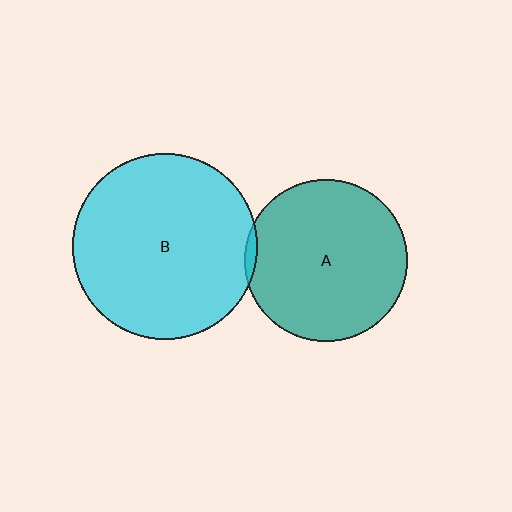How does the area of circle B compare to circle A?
Approximately 1.3 times.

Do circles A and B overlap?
Yes.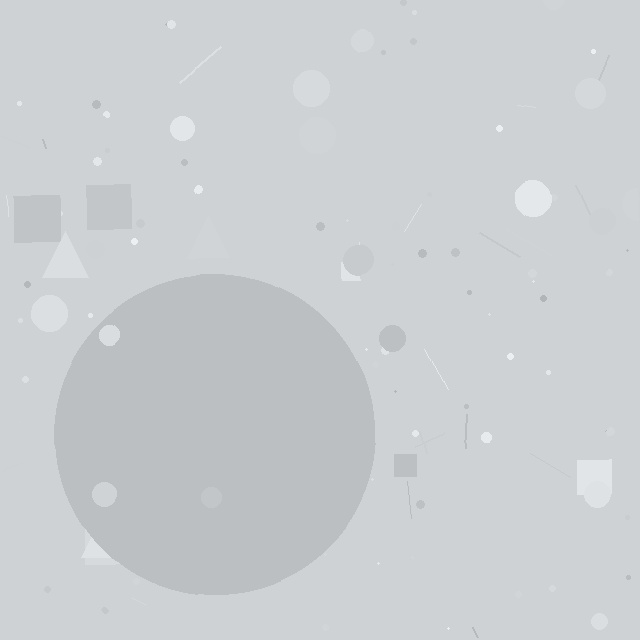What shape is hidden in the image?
A circle is hidden in the image.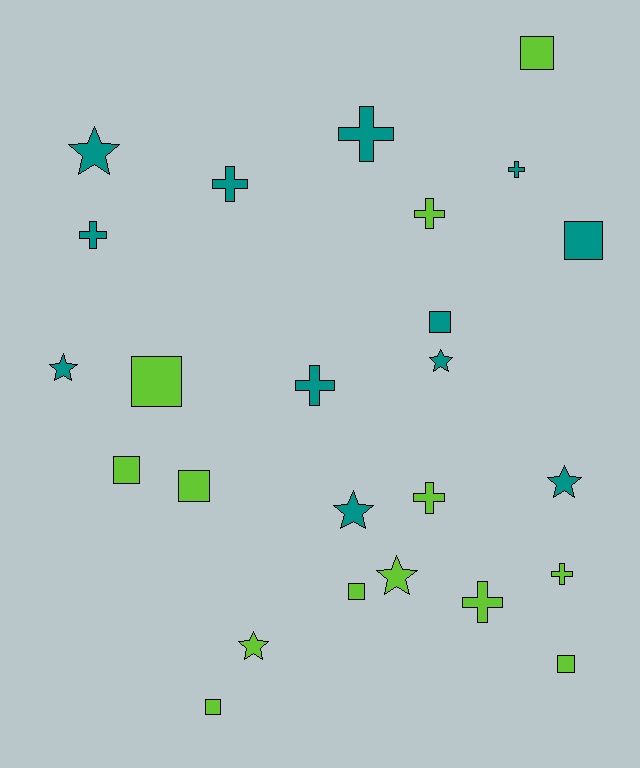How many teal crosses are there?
There are 5 teal crosses.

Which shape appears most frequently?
Cross, with 9 objects.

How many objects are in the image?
There are 25 objects.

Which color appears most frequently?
Lime, with 13 objects.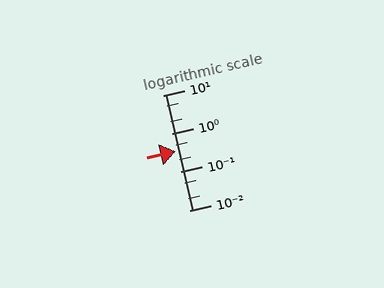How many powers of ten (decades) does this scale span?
The scale spans 3 decades, from 0.01 to 10.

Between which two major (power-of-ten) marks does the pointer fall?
The pointer is between 0.1 and 1.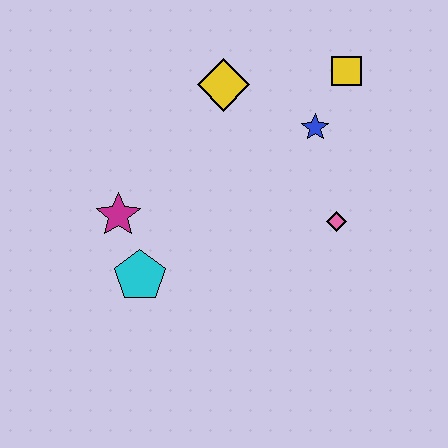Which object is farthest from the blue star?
The cyan pentagon is farthest from the blue star.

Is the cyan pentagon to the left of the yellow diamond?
Yes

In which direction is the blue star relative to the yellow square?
The blue star is below the yellow square.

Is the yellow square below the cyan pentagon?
No